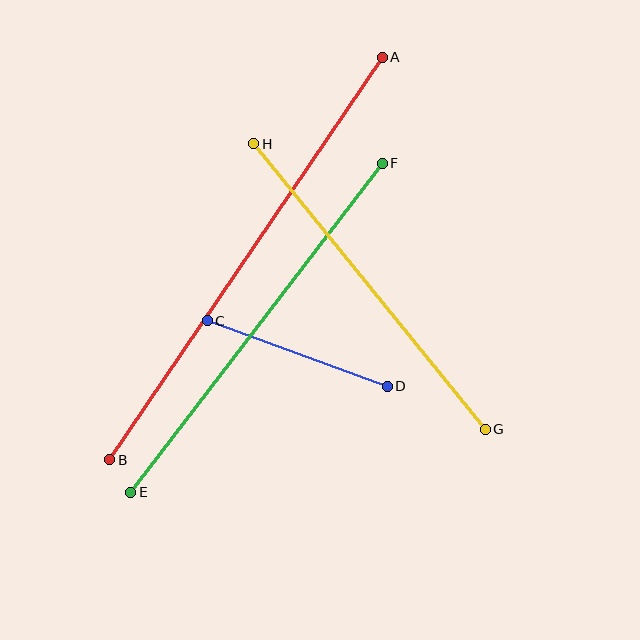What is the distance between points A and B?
The distance is approximately 486 pixels.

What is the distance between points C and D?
The distance is approximately 192 pixels.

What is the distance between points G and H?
The distance is approximately 368 pixels.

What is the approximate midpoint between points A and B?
The midpoint is at approximately (246, 258) pixels.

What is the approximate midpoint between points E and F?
The midpoint is at approximately (256, 328) pixels.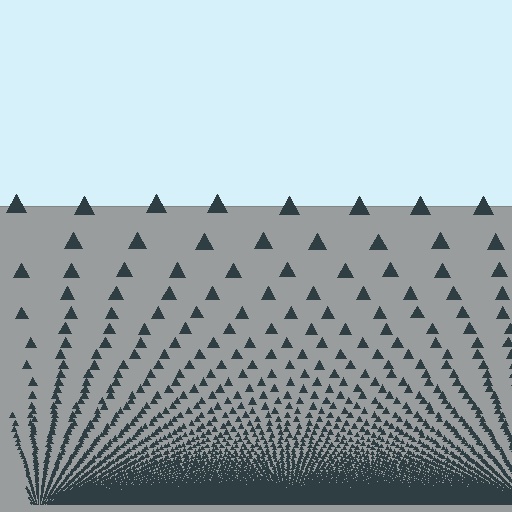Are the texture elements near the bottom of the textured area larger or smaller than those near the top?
Smaller. The gradient is inverted — elements near the bottom are smaller and denser.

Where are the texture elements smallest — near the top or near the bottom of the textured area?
Near the bottom.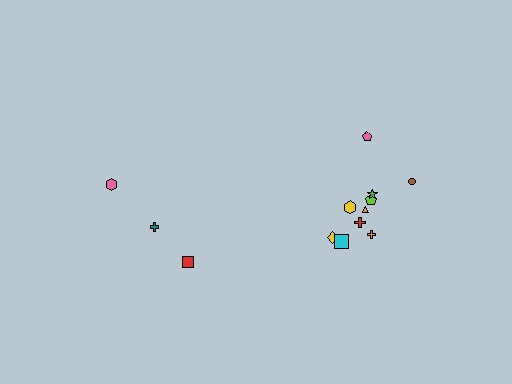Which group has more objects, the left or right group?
The right group.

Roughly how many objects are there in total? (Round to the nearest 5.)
Roughly 15 objects in total.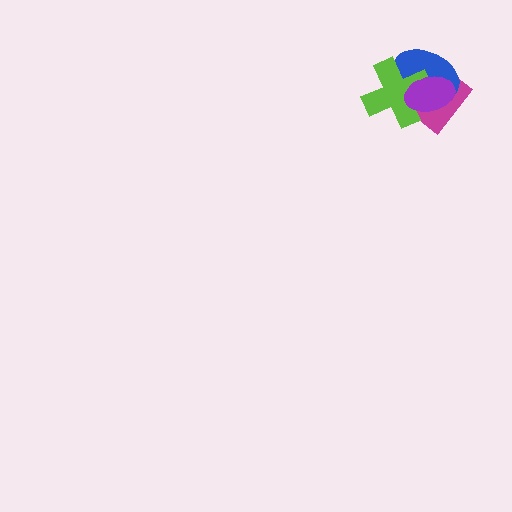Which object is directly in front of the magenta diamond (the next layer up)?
The blue ellipse is directly in front of the magenta diamond.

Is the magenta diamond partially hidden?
Yes, it is partially covered by another shape.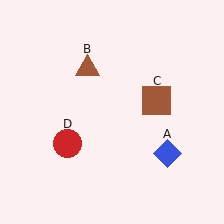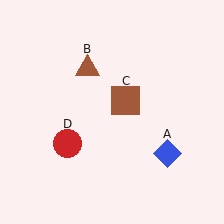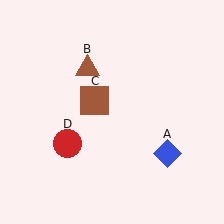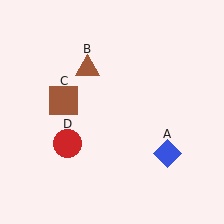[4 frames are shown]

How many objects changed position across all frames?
1 object changed position: brown square (object C).